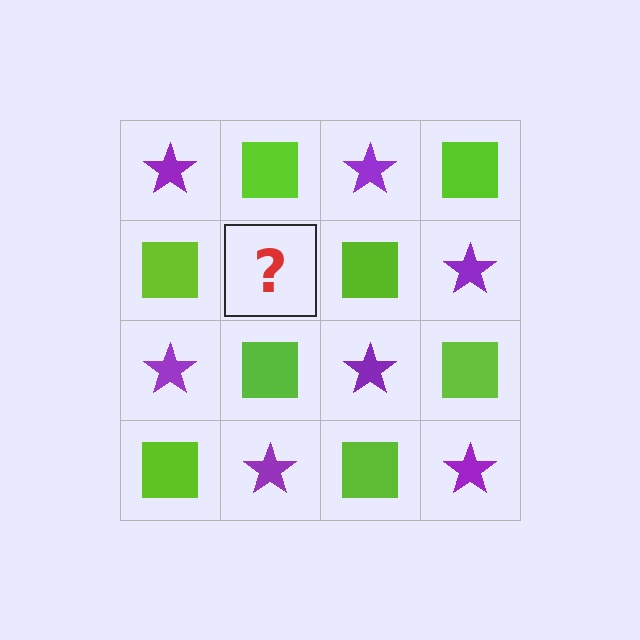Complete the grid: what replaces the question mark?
The question mark should be replaced with a purple star.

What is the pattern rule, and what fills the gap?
The rule is that it alternates purple star and lime square in a checkerboard pattern. The gap should be filled with a purple star.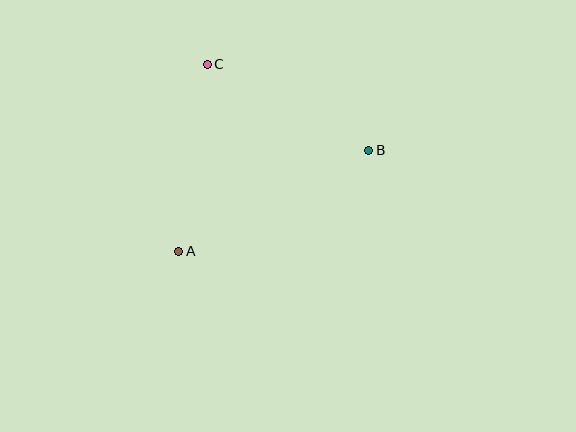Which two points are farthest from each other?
Points A and B are farthest from each other.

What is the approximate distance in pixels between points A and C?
The distance between A and C is approximately 189 pixels.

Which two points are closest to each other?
Points B and C are closest to each other.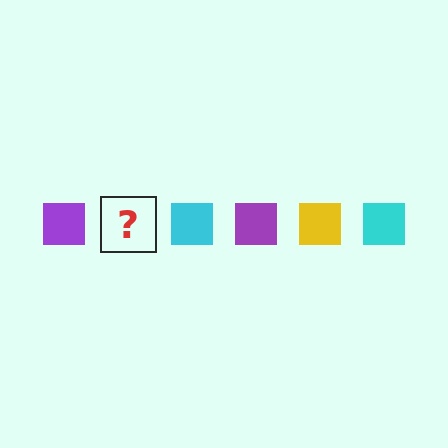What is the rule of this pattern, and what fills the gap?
The rule is that the pattern cycles through purple, yellow, cyan squares. The gap should be filled with a yellow square.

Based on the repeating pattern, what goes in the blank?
The blank should be a yellow square.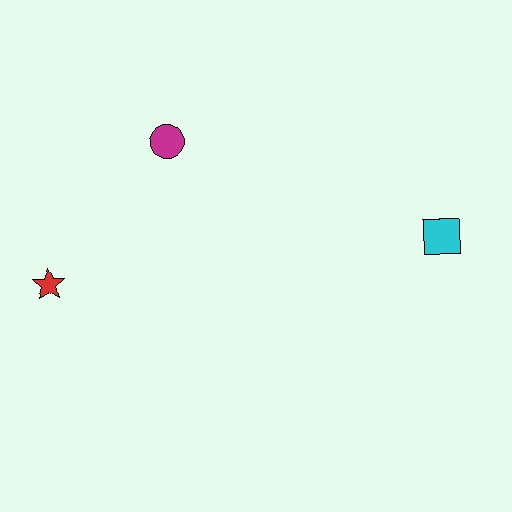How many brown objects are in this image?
There are no brown objects.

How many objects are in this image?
There are 3 objects.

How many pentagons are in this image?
There are no pentagons.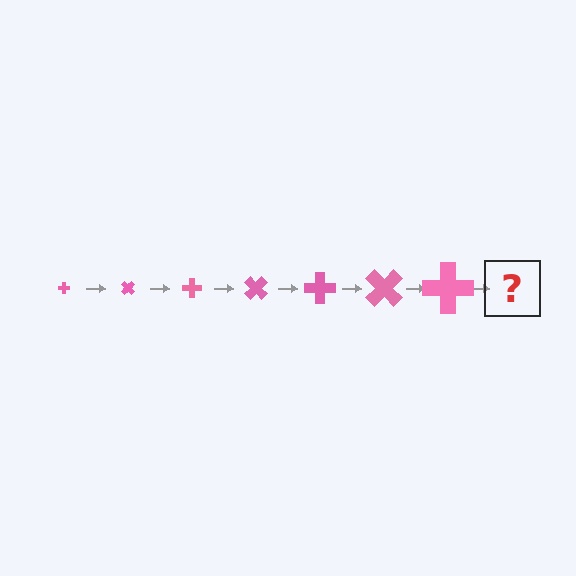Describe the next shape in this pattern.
It should be a cross, larger than the previous one and rotated 315 degrees from the start.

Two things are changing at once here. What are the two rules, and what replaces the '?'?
The two rules are that the cross grows larger each step and it rotates 45 degrees each step. The '?' should be a cross, larger than the previous one and rotated 315 degrees from the start.